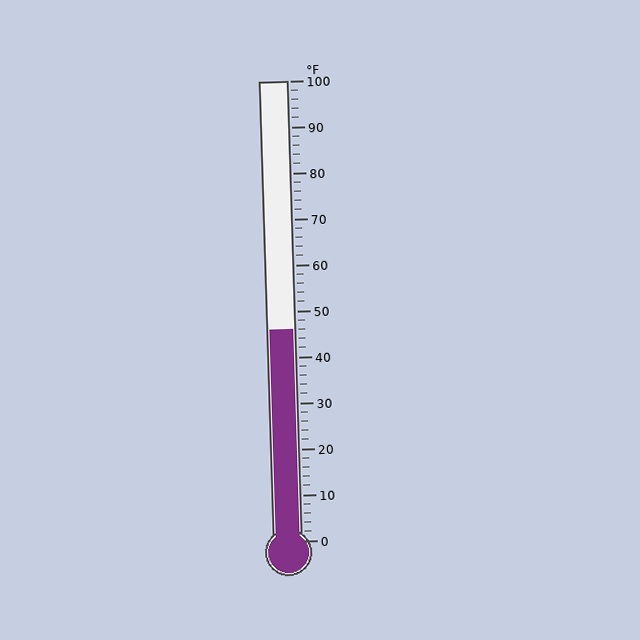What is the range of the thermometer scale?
The thermometer scale ranges from 0°F to 100°F.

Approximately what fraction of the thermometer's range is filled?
The thermometer is filled to approximately 45% of its range.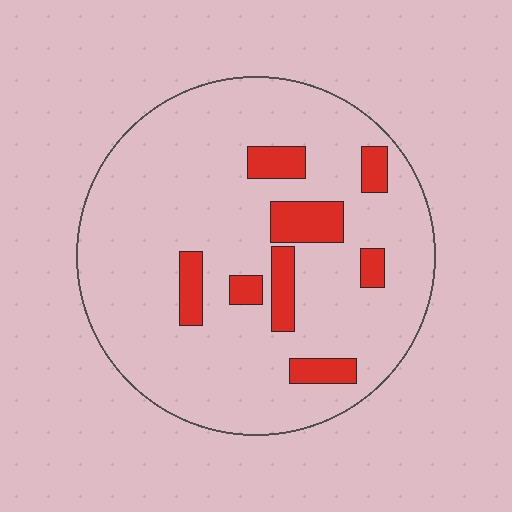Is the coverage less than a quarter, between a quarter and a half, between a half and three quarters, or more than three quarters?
Less than a quarter.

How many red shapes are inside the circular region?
8.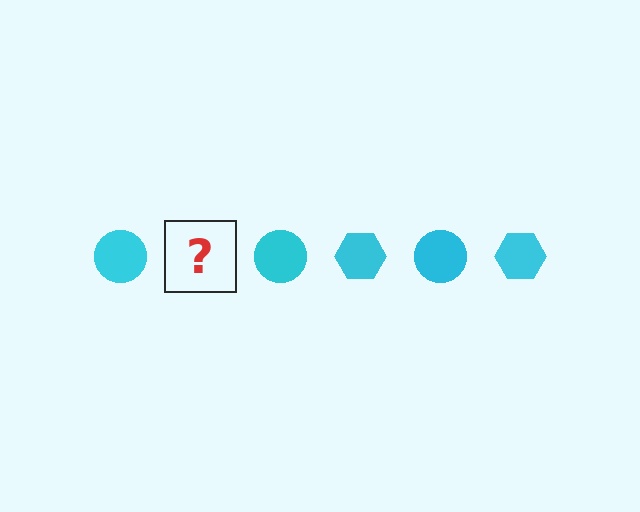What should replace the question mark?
The question mark should be replaced with a cyan hexagon.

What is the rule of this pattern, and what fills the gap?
The rule is that the pattern cycles through circle, hexagon shapes in cyan. The gap should be filled with a cyan hexagon.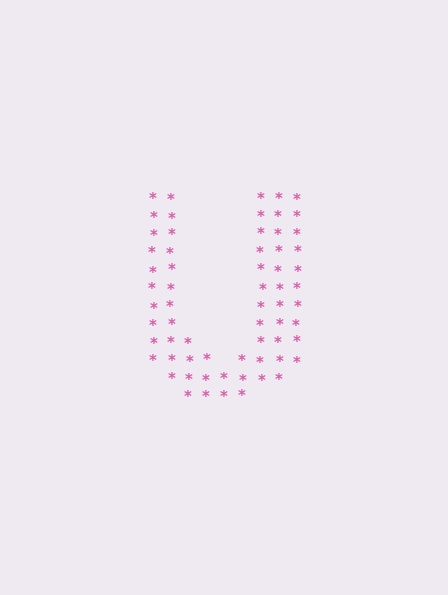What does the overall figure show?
The overall figure shows the letter U.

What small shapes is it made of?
It is made of small asterisks.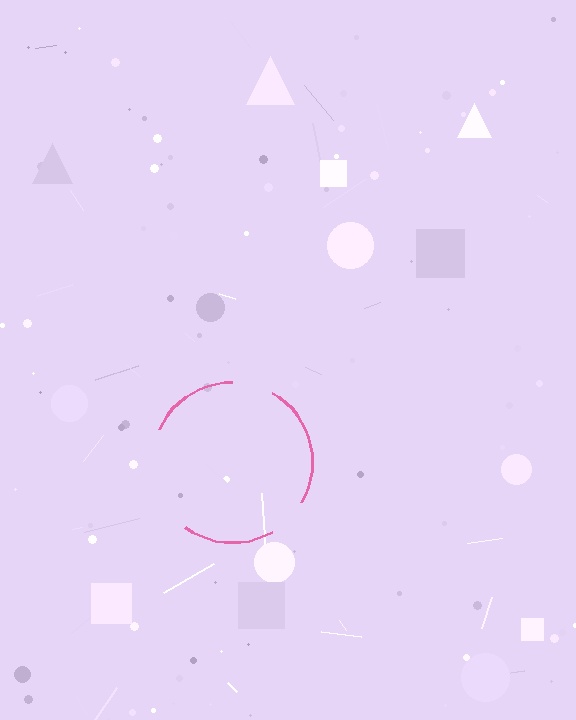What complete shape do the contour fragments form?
The contour fragments form a circle.